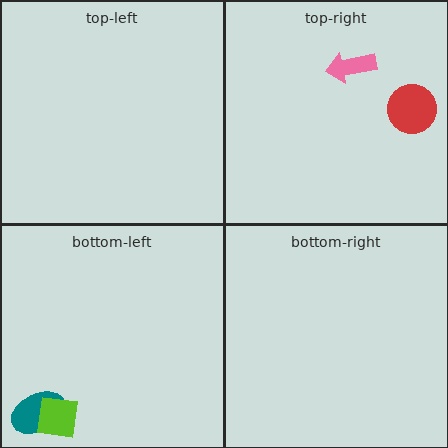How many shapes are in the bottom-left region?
2.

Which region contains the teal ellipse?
The bottom-left region.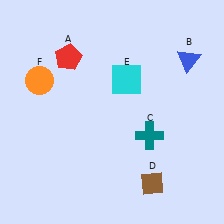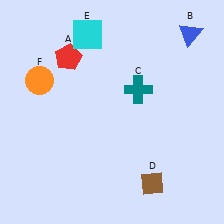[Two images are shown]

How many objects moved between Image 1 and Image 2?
3 objects moved between the two images.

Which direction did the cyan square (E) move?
The cyan square (E) moved up.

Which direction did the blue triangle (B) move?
The blue triangle (B) moved up.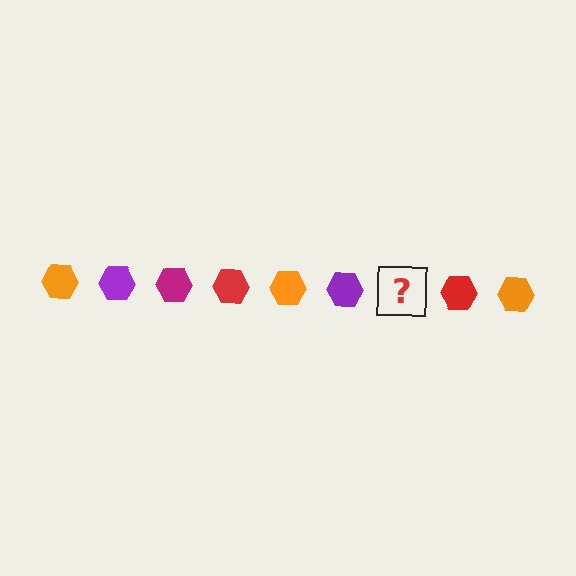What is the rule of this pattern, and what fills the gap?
The rule is that the pattern cycles through orange, purple, magenta, red hexagons. The gap should be filled with a magenta hexagon.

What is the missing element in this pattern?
The missing element is a magenta hexagon.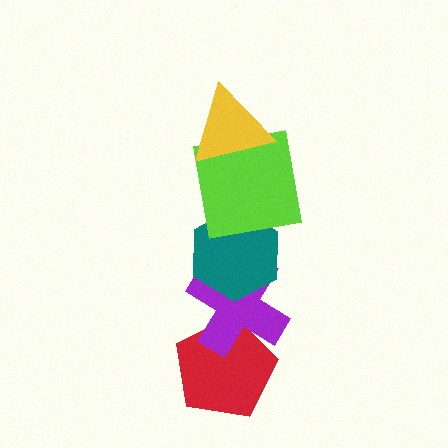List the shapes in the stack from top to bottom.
From top to bottom: the yellow triangle, the lime square, the teal hexagon, the purple cross, the red pentagon.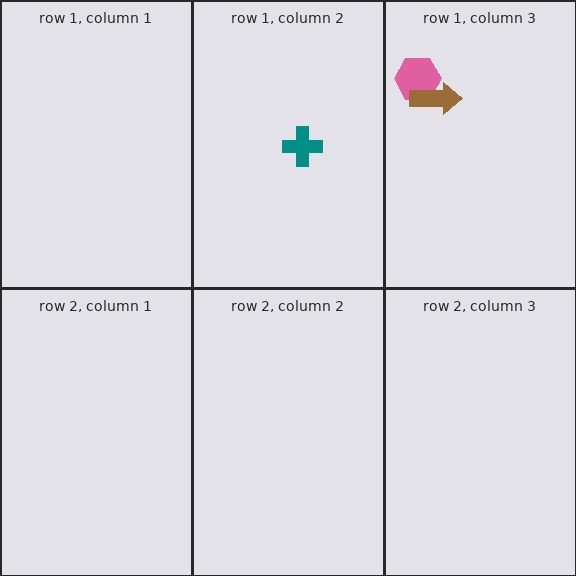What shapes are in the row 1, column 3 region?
The pink hexagon, the brown arrow.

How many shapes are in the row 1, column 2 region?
1.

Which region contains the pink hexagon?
The row 1, column 3 region.